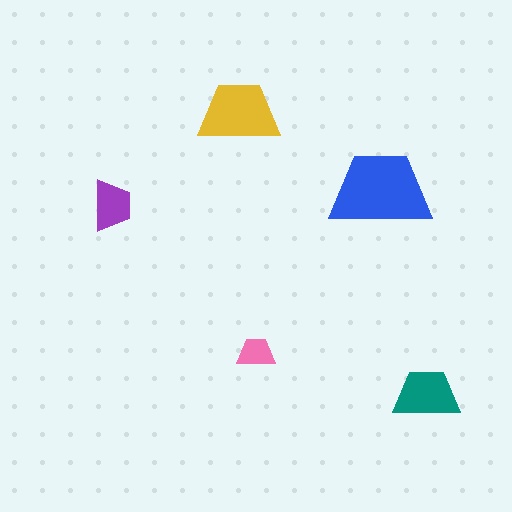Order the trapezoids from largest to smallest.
the blue one, the yellow one, the teal one, the purple one, the pink one.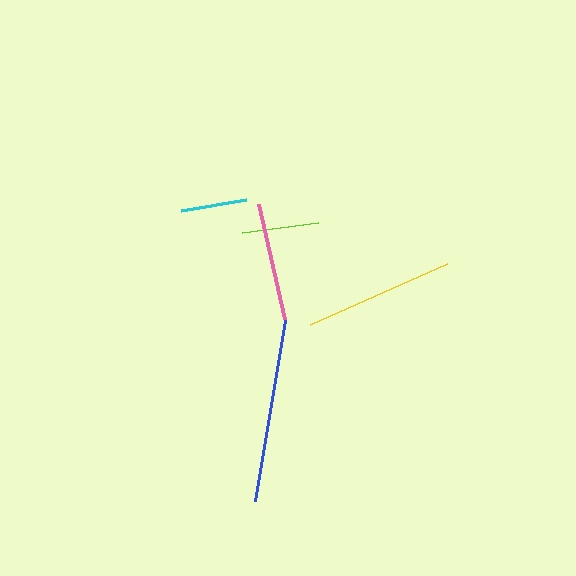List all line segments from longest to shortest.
From longest to shortest: blue, yellow, pink, lime, cyan.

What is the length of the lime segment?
The lime segment is approximately 78 pixels long.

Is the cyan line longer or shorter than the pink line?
The pink line is longer than the cyan line.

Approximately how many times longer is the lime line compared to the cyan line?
The lime line is approximately 1.2 times the length of the cyan line.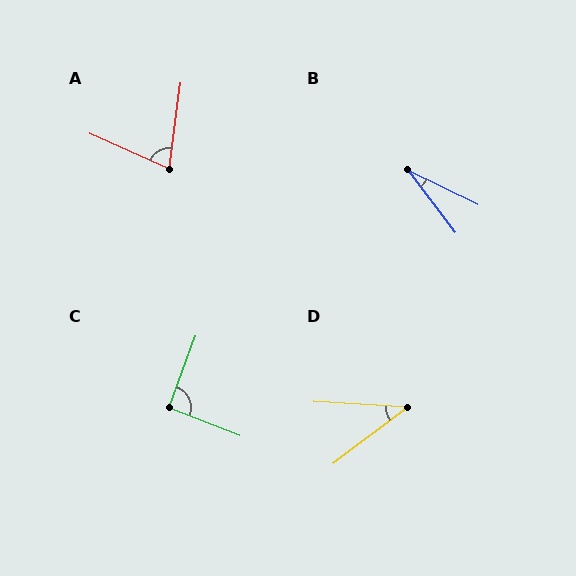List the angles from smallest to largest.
B (26°), D (40°), A (74°), C (91°).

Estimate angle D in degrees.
Approximately 40 degrees.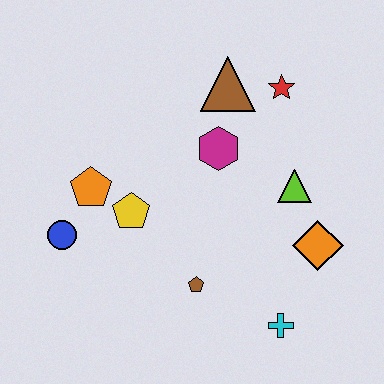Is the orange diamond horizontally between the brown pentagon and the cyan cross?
No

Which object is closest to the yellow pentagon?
The orange pentagon is closest to the yellow pentagon.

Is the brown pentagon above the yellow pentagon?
No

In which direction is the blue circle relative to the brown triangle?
The blue circle is to the left of the brown triangle.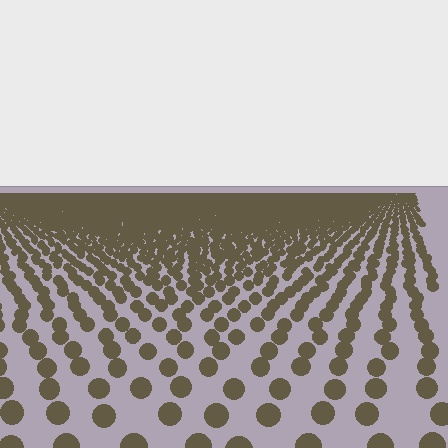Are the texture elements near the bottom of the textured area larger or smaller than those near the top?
Larger. Near the bottom, elements are closer to the viewer and appear at a bigger on-screen size.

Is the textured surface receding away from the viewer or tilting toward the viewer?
The surface is receding away from the viewer. Texture elements get smaller and denser toward the top.